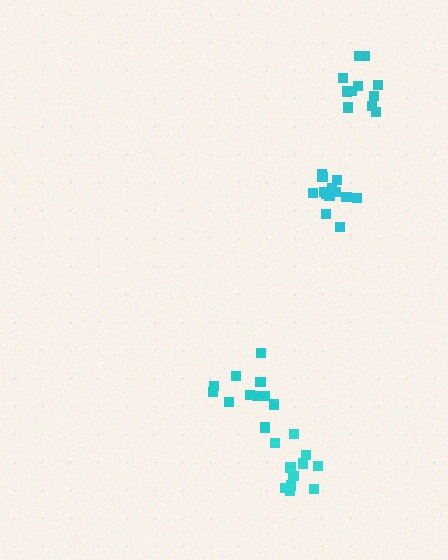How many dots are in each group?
Group 1: 15 dots, Group 2: 11 dots, Group 3: 11 dots, Group 4: 11 dots (48 total).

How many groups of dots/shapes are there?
There are 4 groups.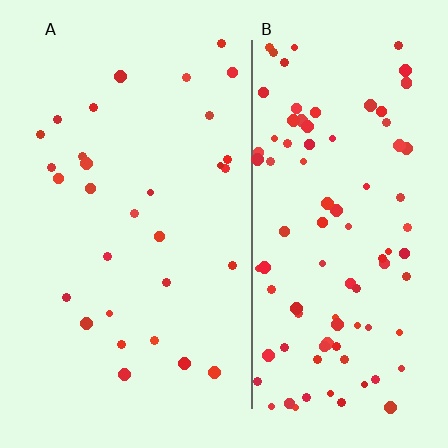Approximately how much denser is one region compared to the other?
Approximately 3.2× — region B over region A.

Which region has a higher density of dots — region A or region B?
B (the right).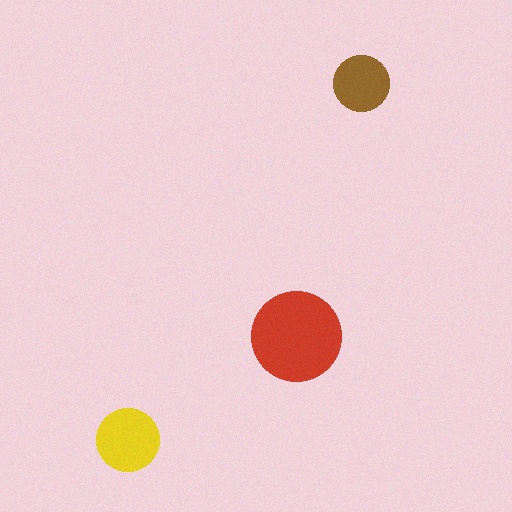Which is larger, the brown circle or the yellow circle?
The yellow one.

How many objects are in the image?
There are 3 objects in the image.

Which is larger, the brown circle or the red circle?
The red one.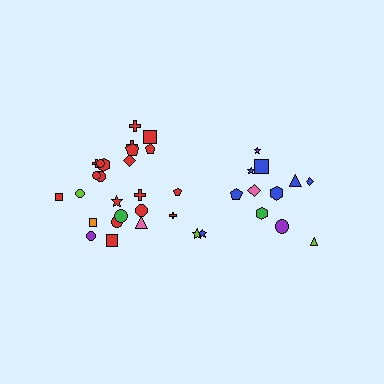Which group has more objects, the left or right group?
The left group.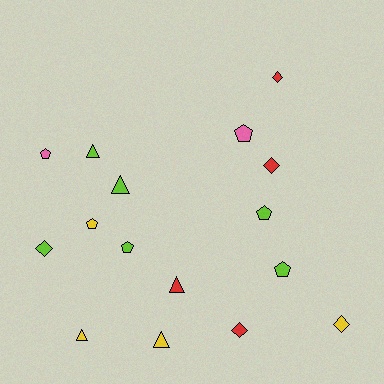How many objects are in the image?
There are 16 objects.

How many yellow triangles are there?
There are 2 yellow triangles.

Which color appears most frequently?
Lime, with 6 objects.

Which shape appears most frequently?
Pentagon, with 6 objects.